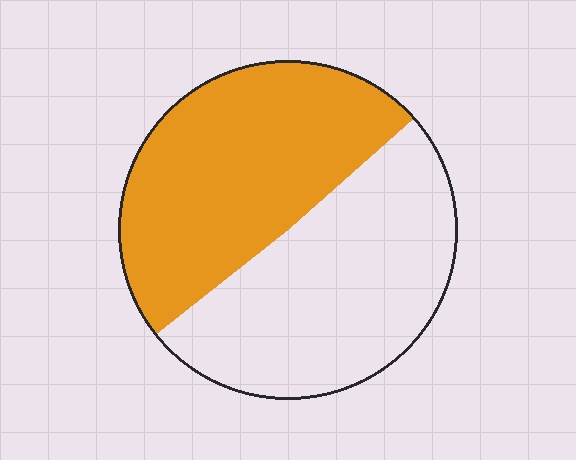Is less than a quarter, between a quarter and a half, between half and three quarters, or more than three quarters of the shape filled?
Between a quarter and a half.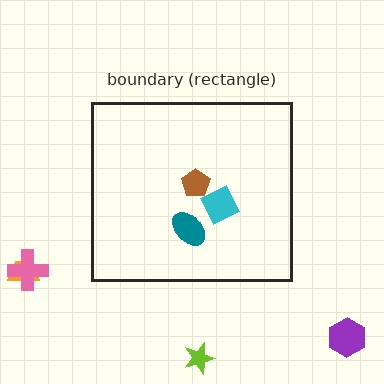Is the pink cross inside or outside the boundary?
Outside.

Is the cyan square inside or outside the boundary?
Inside.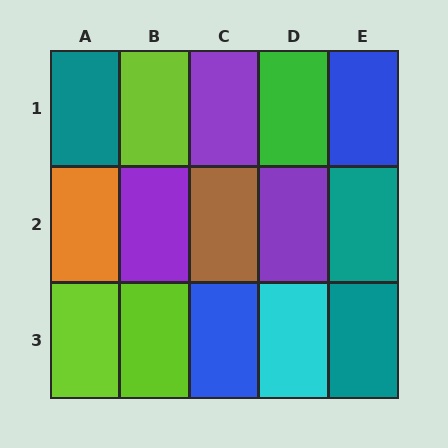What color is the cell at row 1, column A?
Teal.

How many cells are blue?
2 cells are blue.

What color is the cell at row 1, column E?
Blue.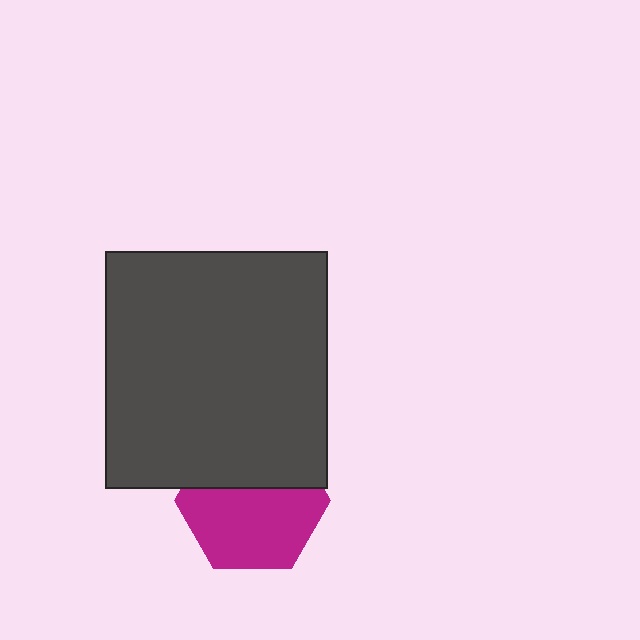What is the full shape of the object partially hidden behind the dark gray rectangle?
The partially hidden object is a magenta hexagon.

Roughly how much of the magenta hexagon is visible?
About half of it is visible (roughly 61%).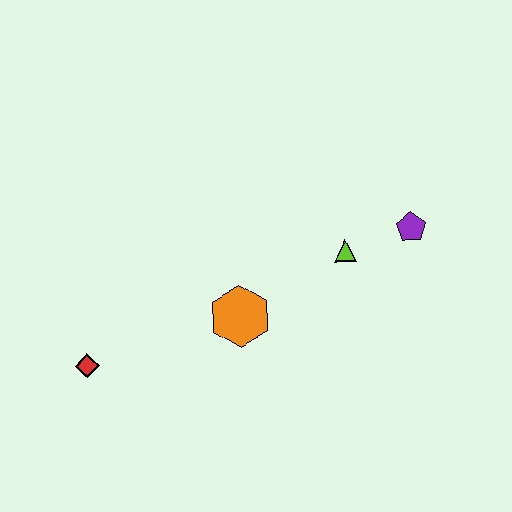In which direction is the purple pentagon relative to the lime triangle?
The purple pentagon is to the right of the lime triangle.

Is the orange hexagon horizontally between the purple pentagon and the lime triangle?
No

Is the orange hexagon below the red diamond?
No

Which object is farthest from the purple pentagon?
The red diamond is farthest from the purple pentagon.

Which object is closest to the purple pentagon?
The lime triangle is closest to the purple pentagon.